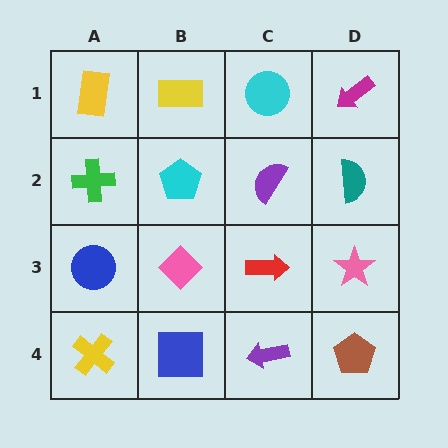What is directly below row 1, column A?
A green cross.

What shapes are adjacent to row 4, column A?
A blue circle (row 3, column A), a blue square (row 4, column B).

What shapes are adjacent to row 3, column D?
A teal semicircle (row 2, column D), a brown pentagon (row 4, column D), a red arrow (row 3, column C).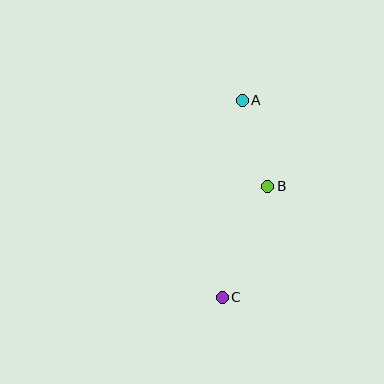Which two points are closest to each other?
Points A and B are closest to each other.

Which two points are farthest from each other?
Points A and C are farthest from each other.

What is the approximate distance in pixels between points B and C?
The distance between B and C is approximately 120 pixels.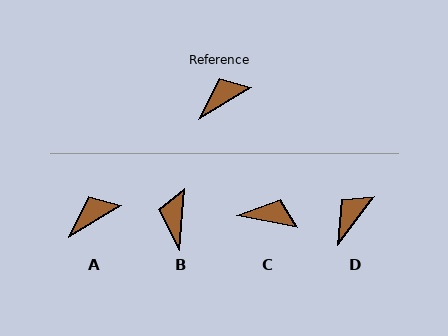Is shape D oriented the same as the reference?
No, it is off by about 21 degrees.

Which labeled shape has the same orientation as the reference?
A.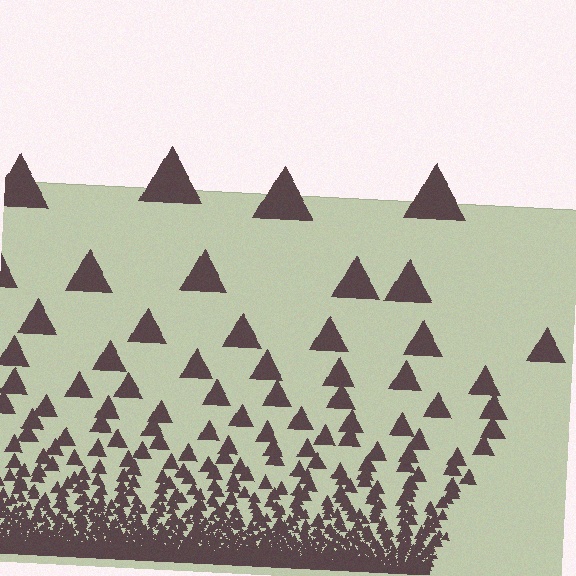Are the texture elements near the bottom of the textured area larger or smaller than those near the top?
Smaller. The gradient is inverted — elements near the bottom are smaller and denser.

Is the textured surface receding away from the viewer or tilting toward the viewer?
The surface appears to tilt toward the viewer. Texture elements get larger and sparser toward the top.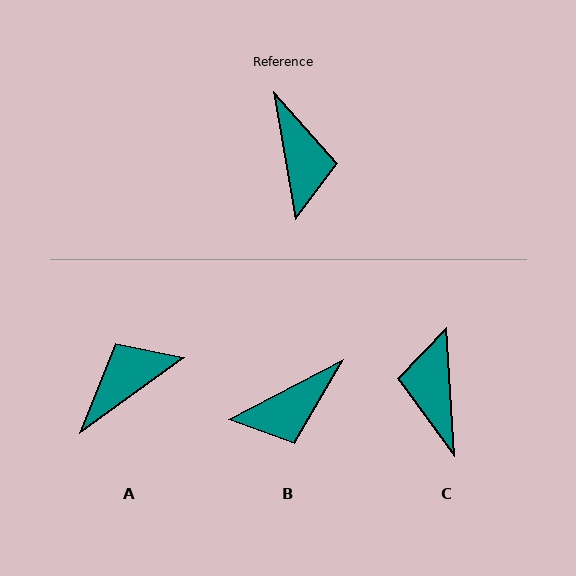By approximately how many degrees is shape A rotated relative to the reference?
Approximately 116 degrees counter-clockwise.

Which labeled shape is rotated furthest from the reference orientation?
C, about 174 degrees away.